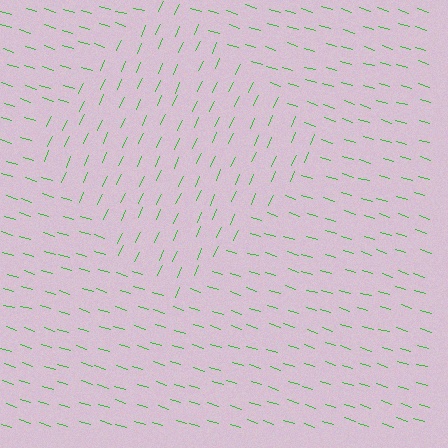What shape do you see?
I see a diamond.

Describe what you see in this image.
The image is filled with small green line segments. A diamond region in the image has lines oriented differently from the surrounding lines, creating a visible texture boundary.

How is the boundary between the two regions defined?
The boundary is defined purely by a change in line orientation (approximately 83 degrees difference). All lines are the same color and thickness.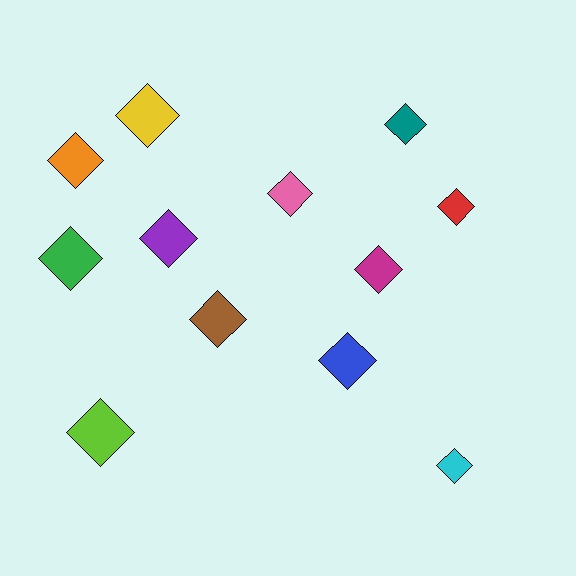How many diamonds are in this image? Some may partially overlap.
There are 12 diamonds.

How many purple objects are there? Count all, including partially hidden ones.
There is 1 purple object.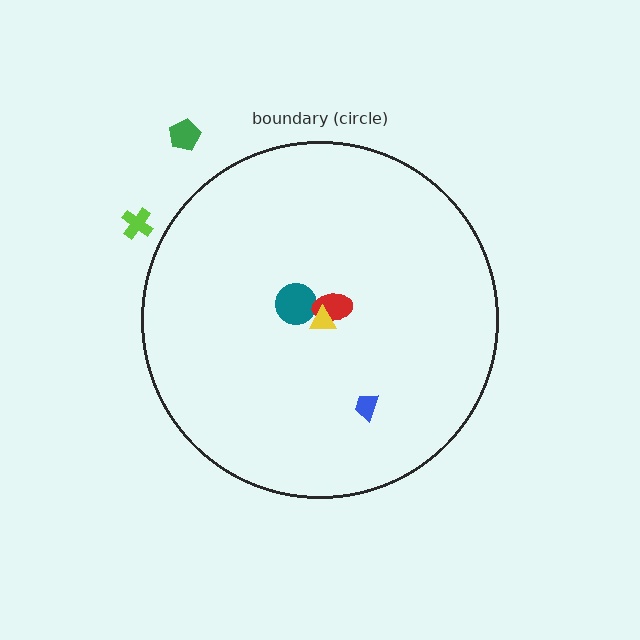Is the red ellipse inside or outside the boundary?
Inside.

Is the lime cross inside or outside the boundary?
Outside.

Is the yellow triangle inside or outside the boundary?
Inside.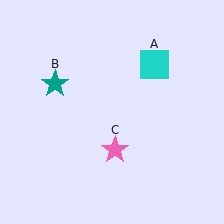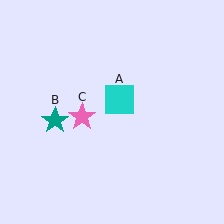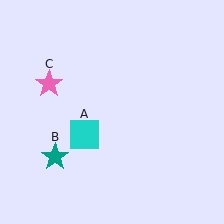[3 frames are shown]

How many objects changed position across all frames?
3 objects changed position: cyan square (object A), teal star (object B), pink star (object C).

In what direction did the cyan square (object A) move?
The cyan square (object A) moved down and to the left.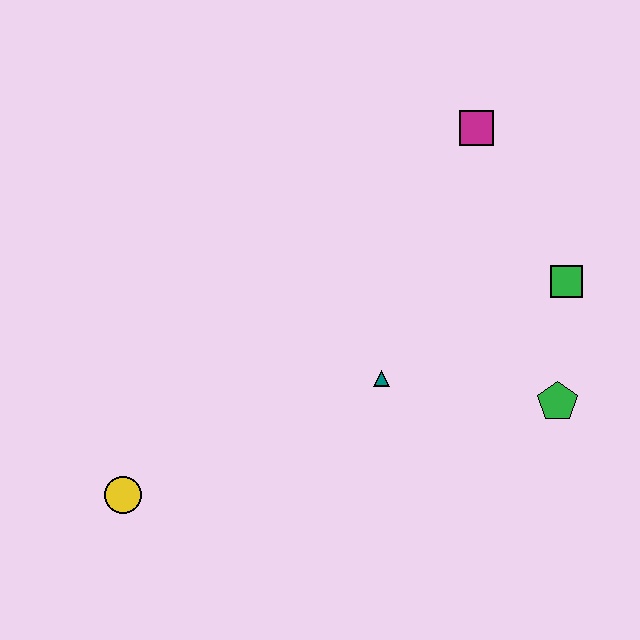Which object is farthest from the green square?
The yellow circle is farthest from the green square.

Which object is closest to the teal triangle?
The green pentagon is closest to the teal triangle.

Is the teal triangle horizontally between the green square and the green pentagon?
No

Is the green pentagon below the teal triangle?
Yes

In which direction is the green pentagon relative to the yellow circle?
The green pentagon is to the right of the yellow circle.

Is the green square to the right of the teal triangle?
Yes